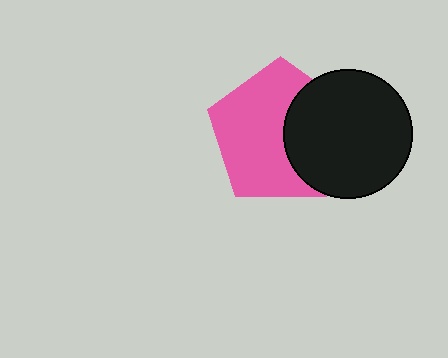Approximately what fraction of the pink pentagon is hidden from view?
Roughly 37% of the pink pentagon is hidden behind the black circle.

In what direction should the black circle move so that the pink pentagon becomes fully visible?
The black circle should move right. That is the shortest direction to clear the overlap and leave the pink pentagon fully visible.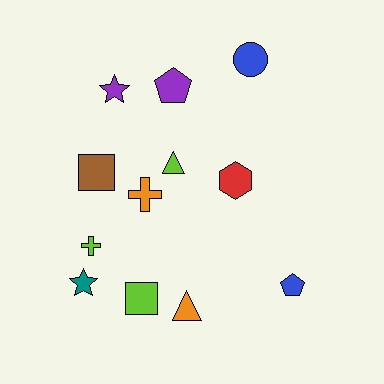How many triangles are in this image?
There are 2 triangles.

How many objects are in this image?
There are 12 objects.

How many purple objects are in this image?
There are 2 purple objects.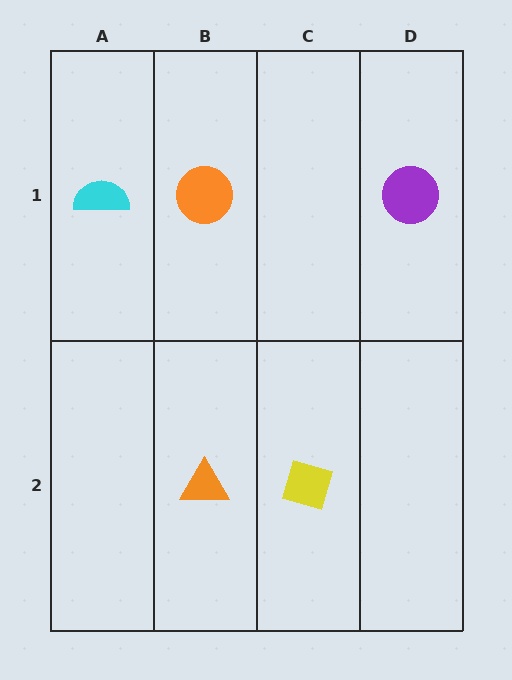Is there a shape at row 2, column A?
No, that cell is empty.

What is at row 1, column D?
A purple circle.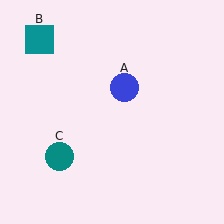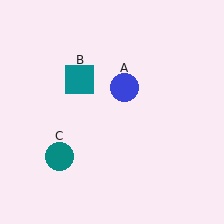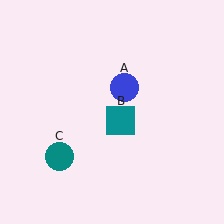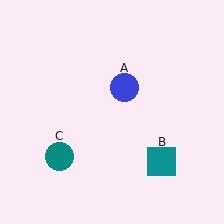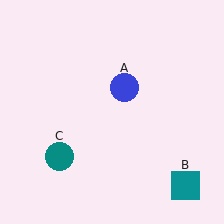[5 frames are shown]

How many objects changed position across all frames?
1 object changed position: teal square (object B).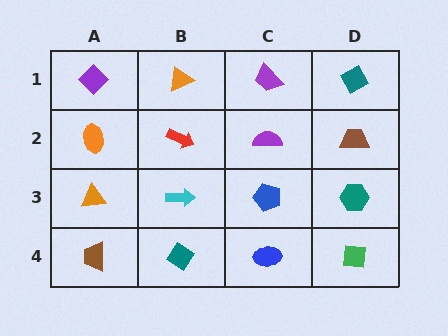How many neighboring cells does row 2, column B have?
4.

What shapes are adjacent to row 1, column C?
A purple semicircle (row 2, column C), an orange triangle (row 1, column B), a teal diamond (row 1, column D).